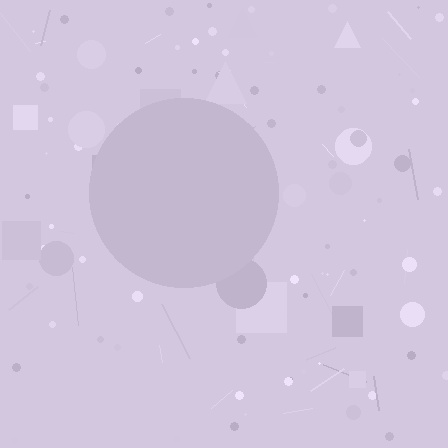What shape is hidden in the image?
A circle is hidden in the image.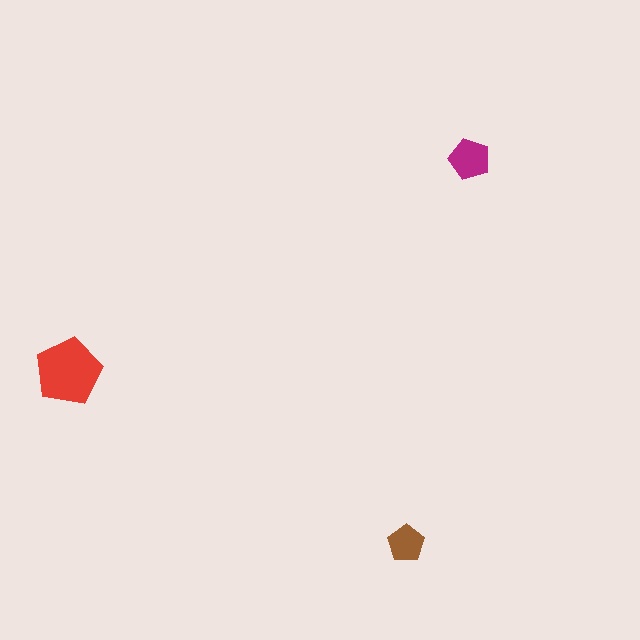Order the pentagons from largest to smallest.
the red one, the magenta one, the brown one.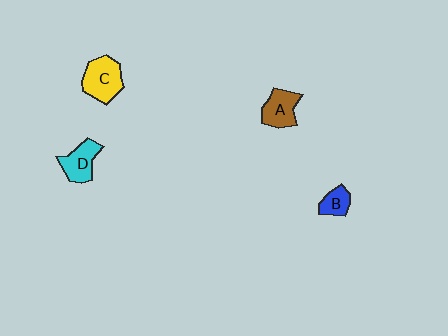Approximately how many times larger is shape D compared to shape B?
Approximately 1.6 times.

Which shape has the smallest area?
Shape B (blue).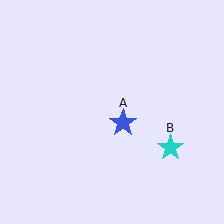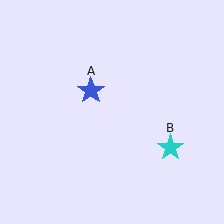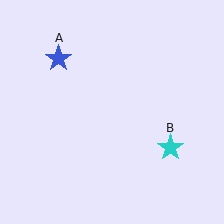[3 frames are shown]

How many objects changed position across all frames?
1 object changed position: blue star (object A).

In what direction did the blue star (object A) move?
The blue star (object A) moved up and to the left.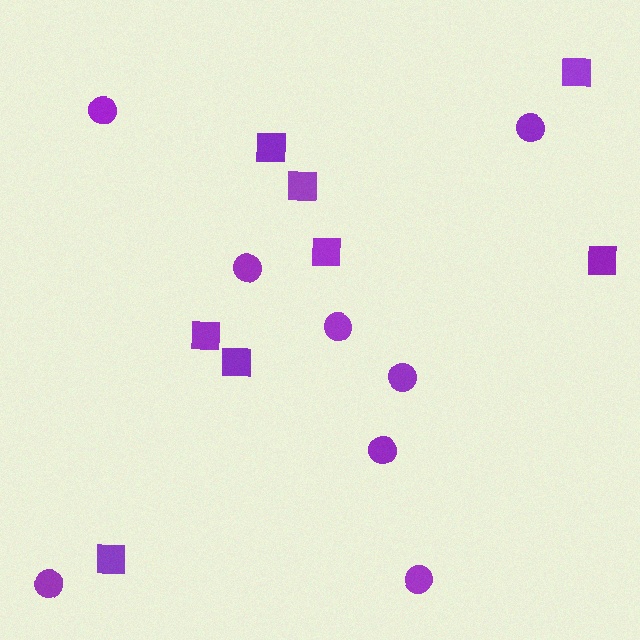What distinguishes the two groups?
There are 2 groups: one group of circles (8) and one group of squares (8).